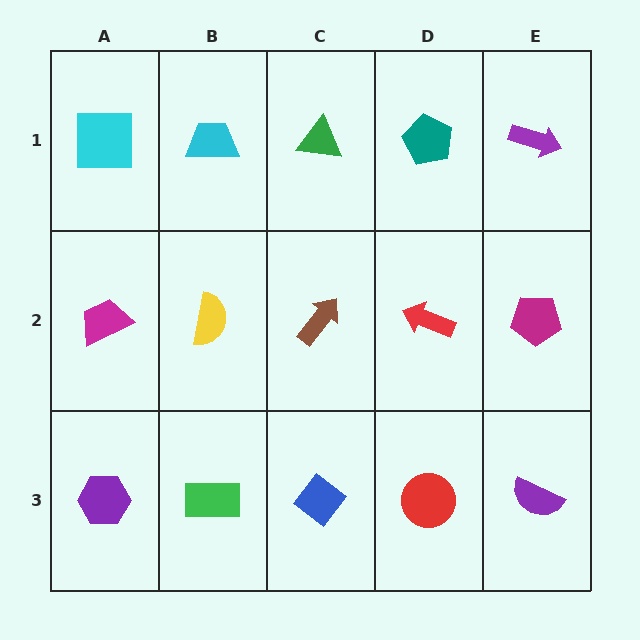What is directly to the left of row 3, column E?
A red circle.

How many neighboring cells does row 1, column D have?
3.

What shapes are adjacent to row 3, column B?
A yellow semicircle (row 2, column B), a purple hexagon (row 3, column A), a blue diamond (row 3, column C).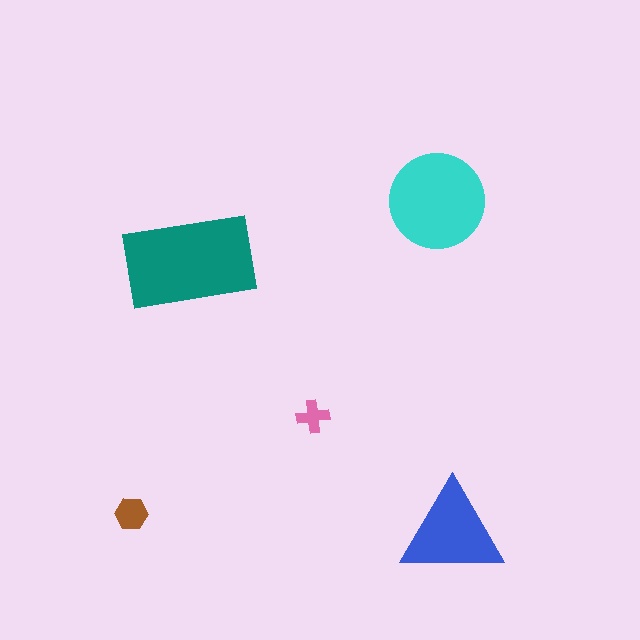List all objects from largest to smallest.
The teal rectangle, the cyan circle, the blue triangle, the brown hexagon, the pink cross.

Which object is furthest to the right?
The blue triangle is rightmost.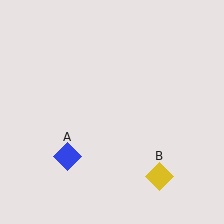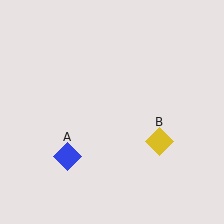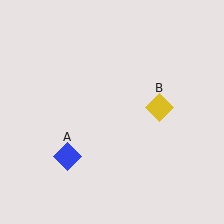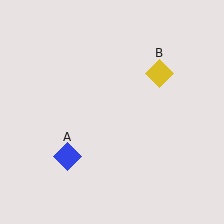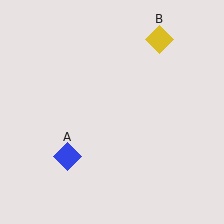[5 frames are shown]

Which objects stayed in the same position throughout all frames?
Blue diamond (object A) remained stationary.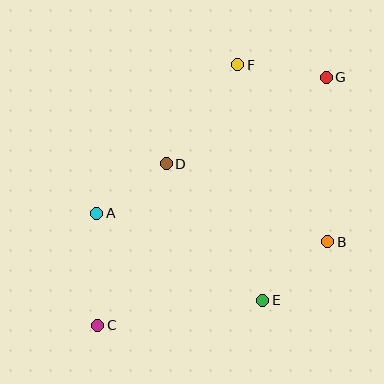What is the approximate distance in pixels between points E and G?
The distance between E and G is approximately 232 pixels.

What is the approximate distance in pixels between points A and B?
The distance between A and B is approximately 233 pixels.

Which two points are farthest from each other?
Points C and G are farthest from each other.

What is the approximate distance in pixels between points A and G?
The distance between A and G is approximately 267 pixels.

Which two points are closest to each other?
Points A and D are closest to each other.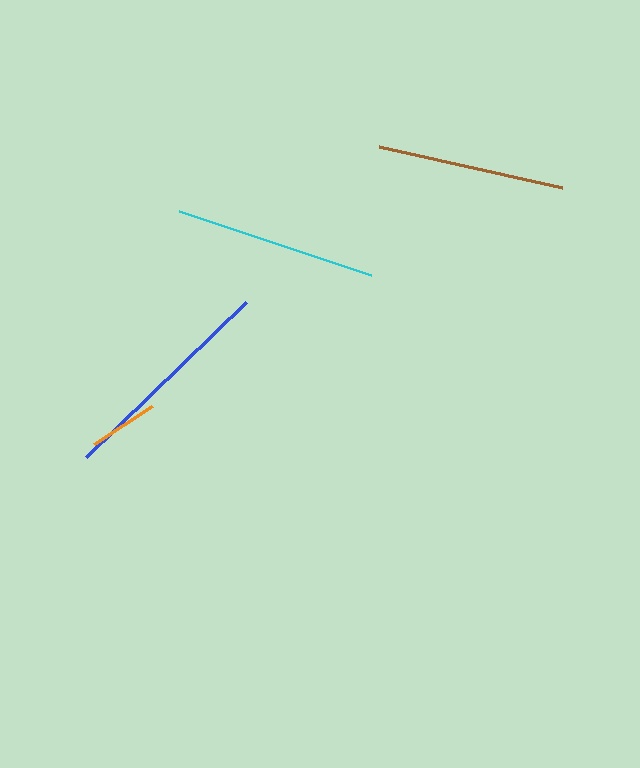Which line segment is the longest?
The blue line is the longest at approximately 222 pixels.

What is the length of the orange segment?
The orange segment is approximately 69 pixels long.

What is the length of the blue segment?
The blue segment is approximately 222 pixels long.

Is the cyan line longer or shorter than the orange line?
The cyan line is longer than the orange line.